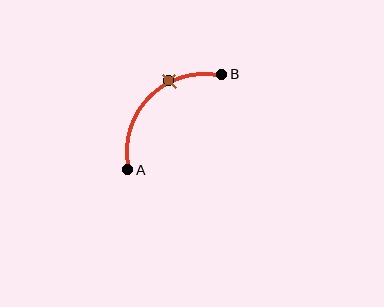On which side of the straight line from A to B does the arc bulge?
The arc bulges above and to the left of the straight line connecting A and B.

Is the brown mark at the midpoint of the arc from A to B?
No. The brown mark lies on the arc but is closer to endpoint B. The arc midpoint would be at the point on the curve equidistant along the arc from both A and B.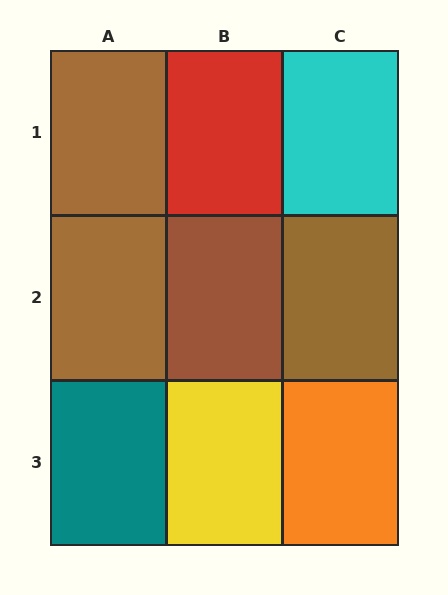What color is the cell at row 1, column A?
Brown.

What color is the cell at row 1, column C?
Cyan.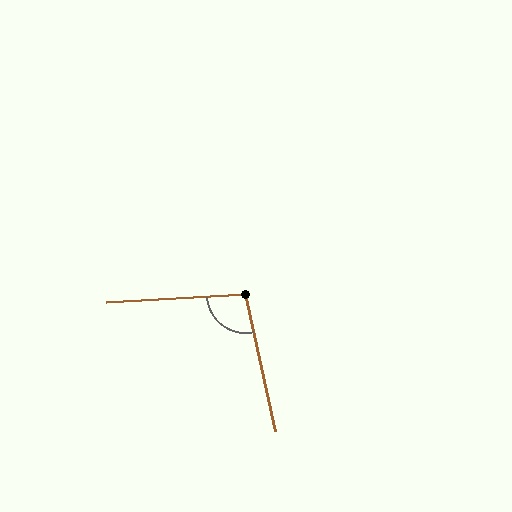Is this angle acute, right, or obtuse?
It is obtuse.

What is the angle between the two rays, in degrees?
Approximately 99 degrees.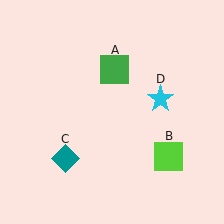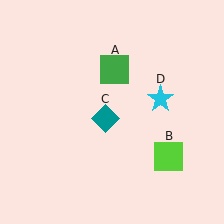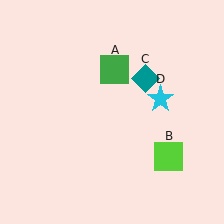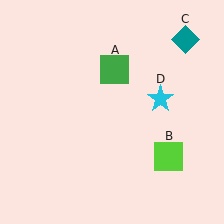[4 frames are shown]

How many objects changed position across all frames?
1 object changed position: teal diamond (object C).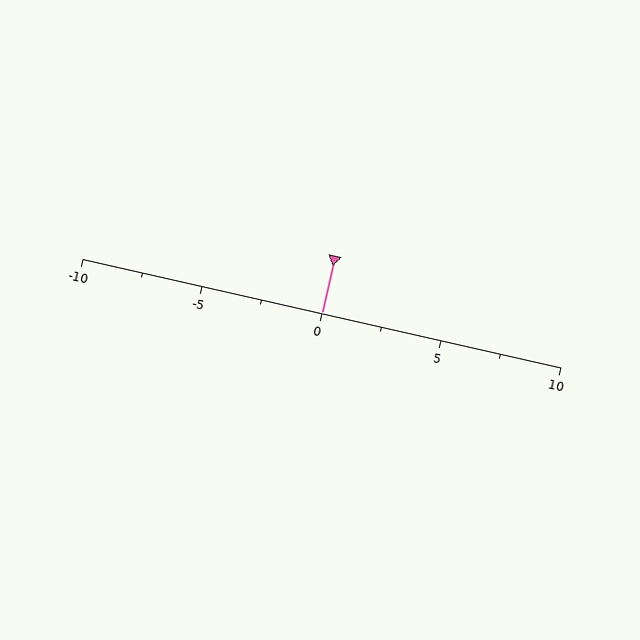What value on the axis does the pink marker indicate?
The marker indicates approximately 0.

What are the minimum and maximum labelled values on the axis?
The axis runs from -10 to 10.